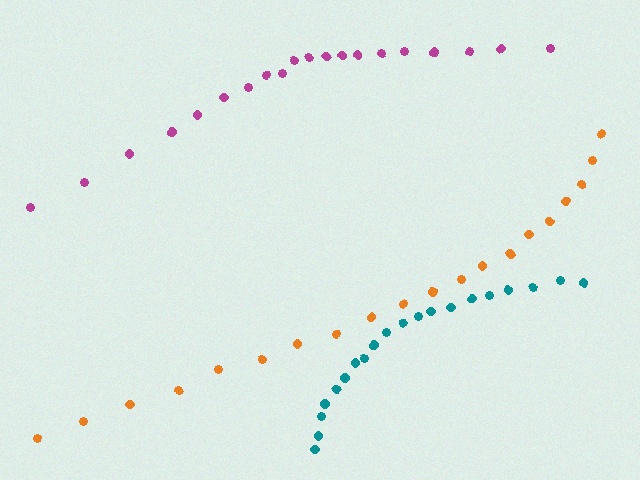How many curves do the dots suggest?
There are 3 distinct paths.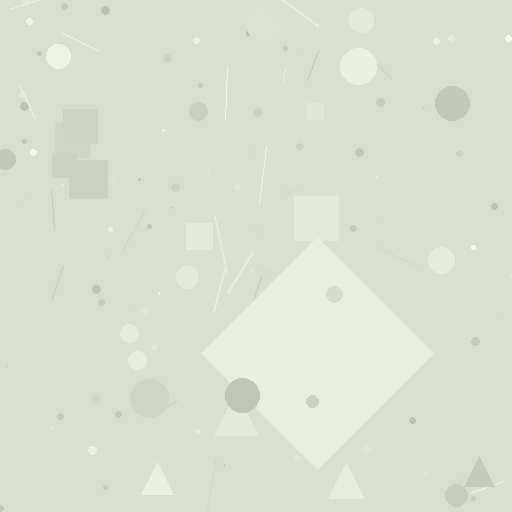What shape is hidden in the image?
A diamond is hidden in the image.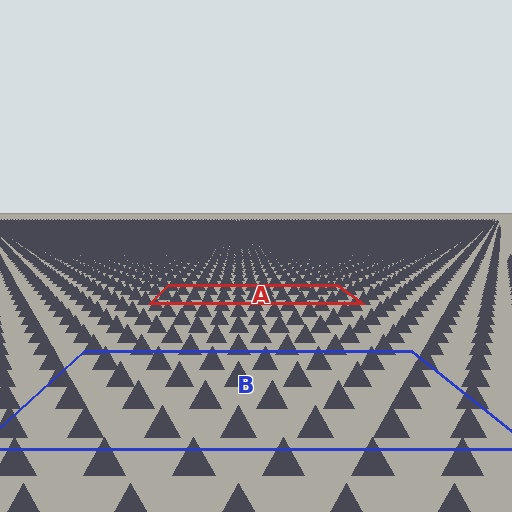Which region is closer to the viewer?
Region B is closer. The texture elements there are larger and more spread out.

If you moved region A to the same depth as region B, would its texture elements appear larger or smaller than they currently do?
They would appear larger. At a closer depth, the same texture elements are projected at a bigger on-screen size.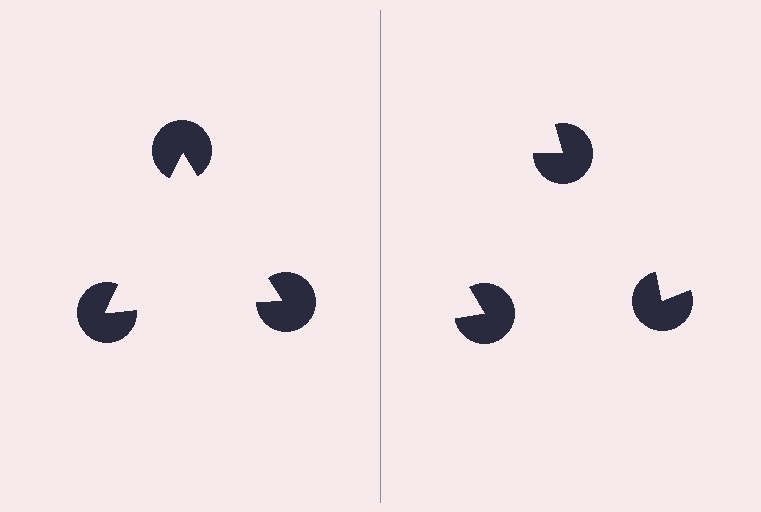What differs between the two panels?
The pac-man discs are positioned identically on both sides; only the wedge orientations differ. On the left they align to a triangle; on the right they are misaligned.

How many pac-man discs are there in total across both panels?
6 — 3 on each side.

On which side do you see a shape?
An illusory triangle appears on the left side. On the right side the wedge cuts are rotated, so no coherent shape forms.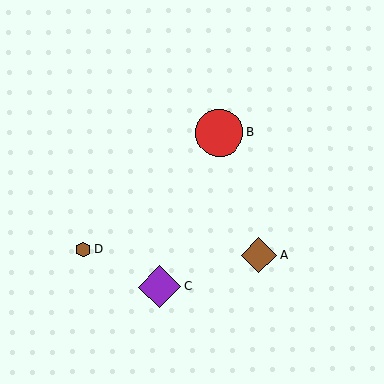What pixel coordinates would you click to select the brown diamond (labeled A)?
Click at (259, 255) to select the brown diamond A.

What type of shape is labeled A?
Shape A is a brown diamond.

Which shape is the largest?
The red circle (labeled B) is the largest.